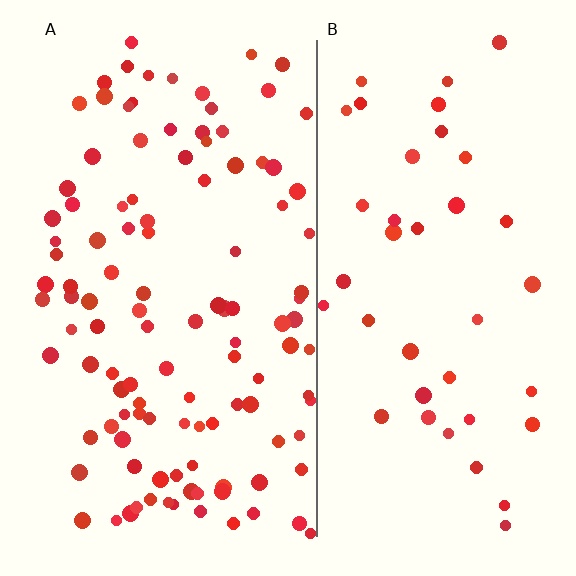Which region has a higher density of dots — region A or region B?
A (the left).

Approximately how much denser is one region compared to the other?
Approximately 2.7× — region A over region B.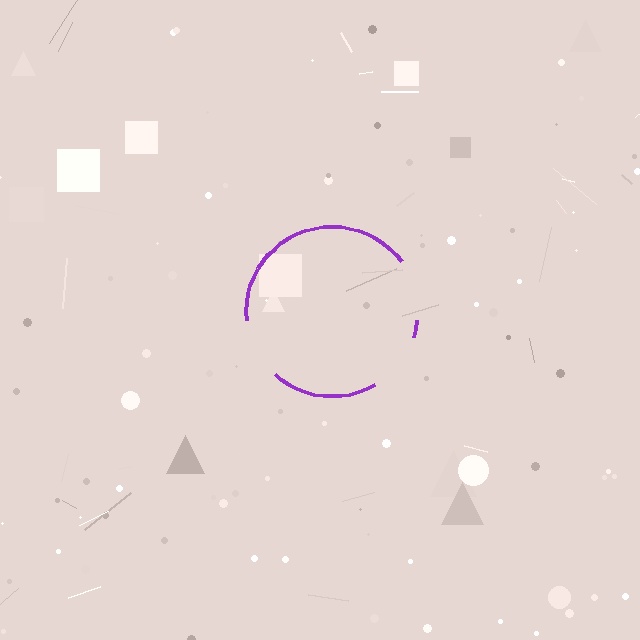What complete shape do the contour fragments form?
The contour fragments form a circle.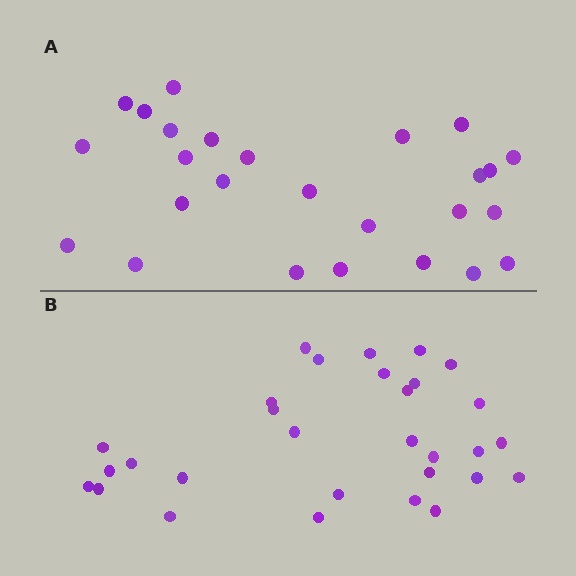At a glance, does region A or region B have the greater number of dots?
Region B (the bottom region) has more dots.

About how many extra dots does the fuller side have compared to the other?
Region B has about 4 more dots than region A.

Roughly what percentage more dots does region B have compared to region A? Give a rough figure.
About 15% more.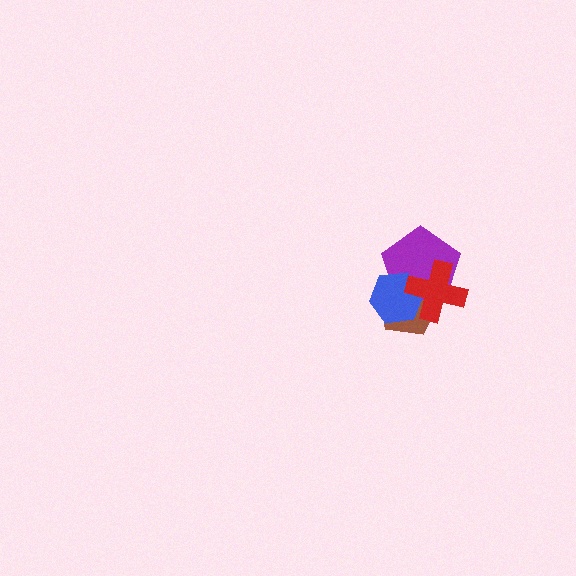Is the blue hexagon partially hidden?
Yes, it is partially covered by another shape.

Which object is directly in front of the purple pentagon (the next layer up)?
The blue hexagon is directly in front of the purple pentagon.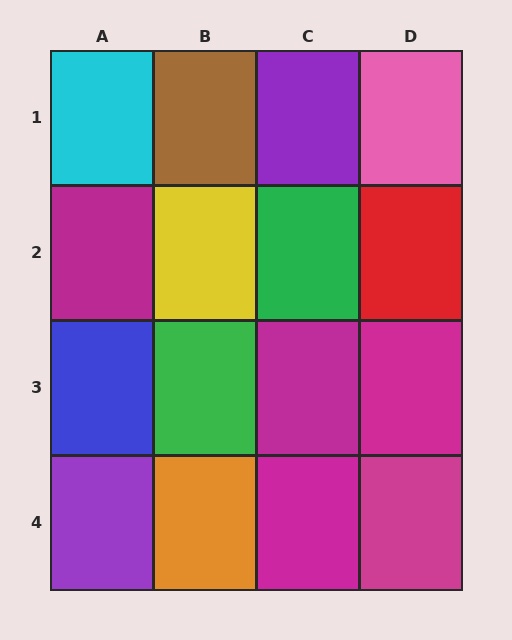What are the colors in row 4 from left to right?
Purple, orange, magenta, magenta.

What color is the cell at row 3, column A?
Blue.